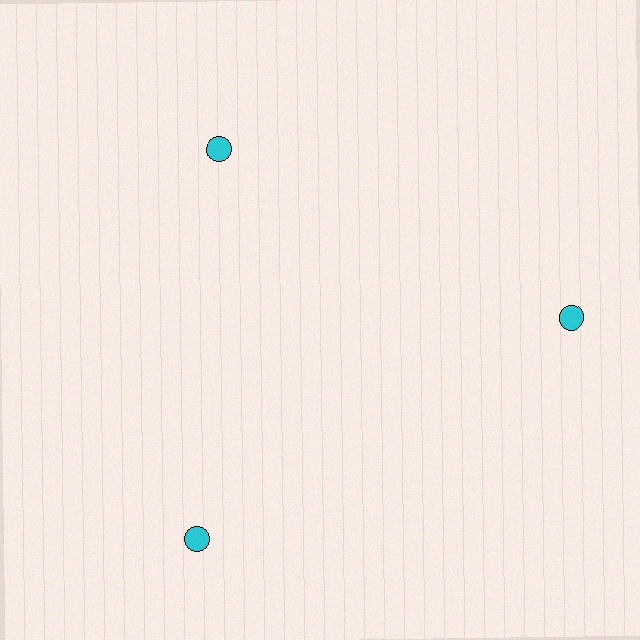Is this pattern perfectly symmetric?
No. The 3 cyan circles are arranged in a ring, but one element near the 11 o'clock position is pulled inward toward the center, breaking the 3-fold rotational symmetry.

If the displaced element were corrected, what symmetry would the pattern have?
It would have 3-fold rotational symmetry — the pattern would map onto itself every 120 degrees.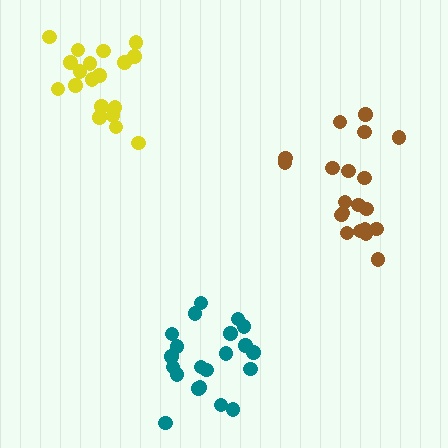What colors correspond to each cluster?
The clusters are colored: teal, yellow, brown.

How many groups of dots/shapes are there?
There are 3 groups.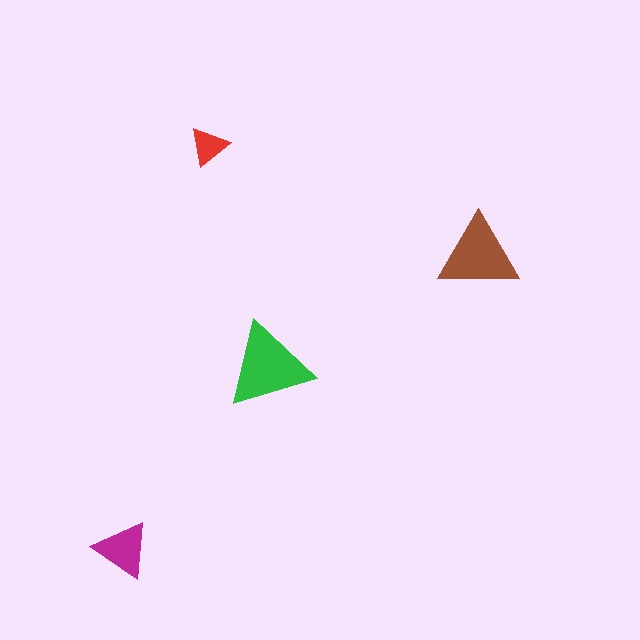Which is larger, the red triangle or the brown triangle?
The brown one.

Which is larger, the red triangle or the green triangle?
The green one.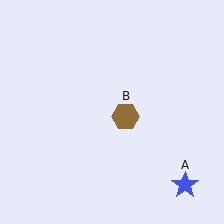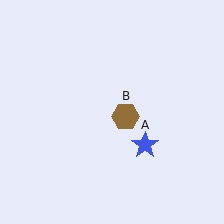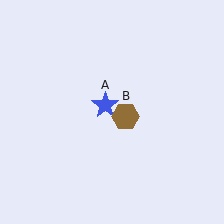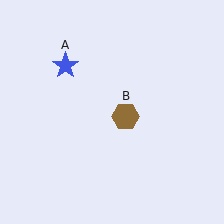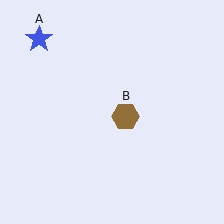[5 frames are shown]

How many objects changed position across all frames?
1 object changed position: blue star (object A).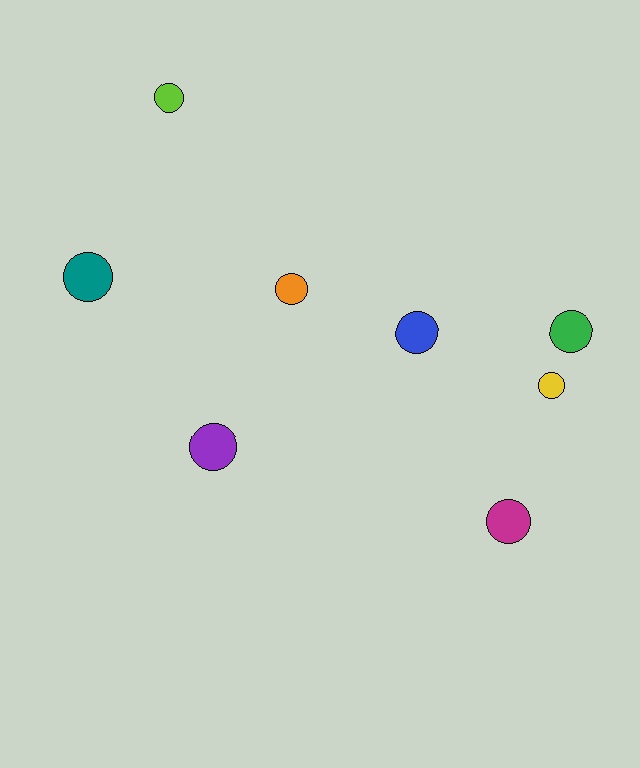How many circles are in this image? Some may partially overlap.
There are 8 circles.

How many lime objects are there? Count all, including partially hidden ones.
There is 1 lime object.